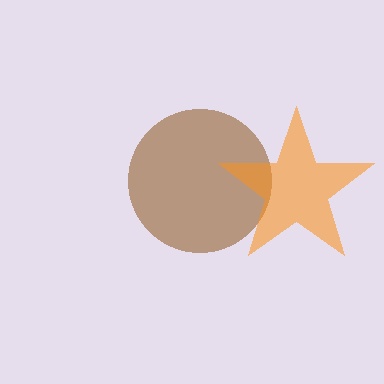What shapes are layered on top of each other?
The layered shapes are: a brown circle, an orange star.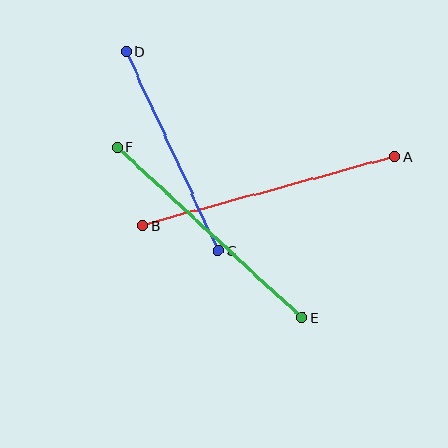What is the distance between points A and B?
The distance is approximately 261 pixels.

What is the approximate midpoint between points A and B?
The midpoint is at approximately (269, 191) pixels.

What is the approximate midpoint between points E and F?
The midpoint is at approximately (210, 232) pixels.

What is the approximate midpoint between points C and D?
The midpoint is at approximately (172, 151) pixels.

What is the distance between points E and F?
The distance is approximately 251 pixels.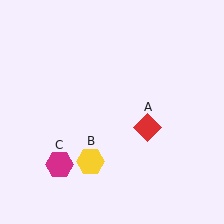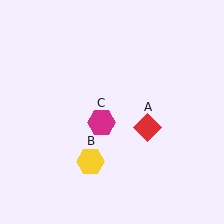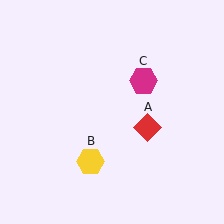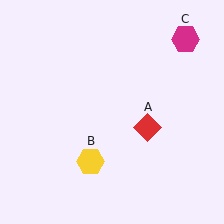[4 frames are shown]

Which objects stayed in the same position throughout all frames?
Red diamond (object A) and yellow hexagon (object B) remained stationary.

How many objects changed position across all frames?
1 object changed position: magenta hexagon (object C).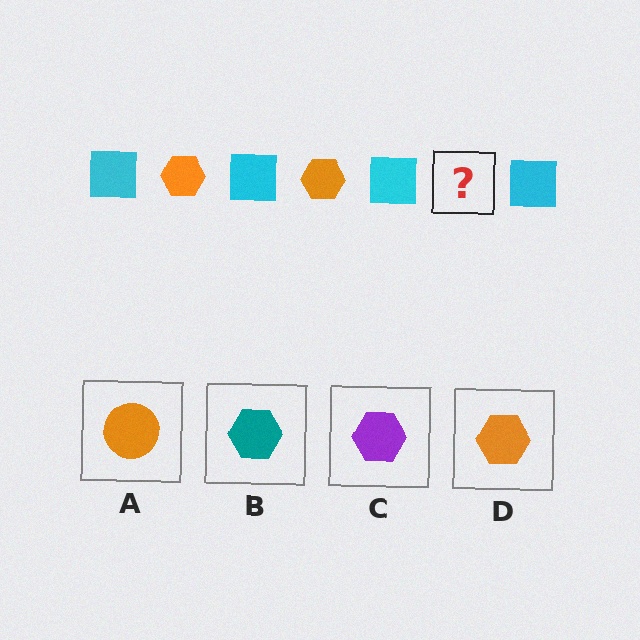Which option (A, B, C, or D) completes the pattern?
D.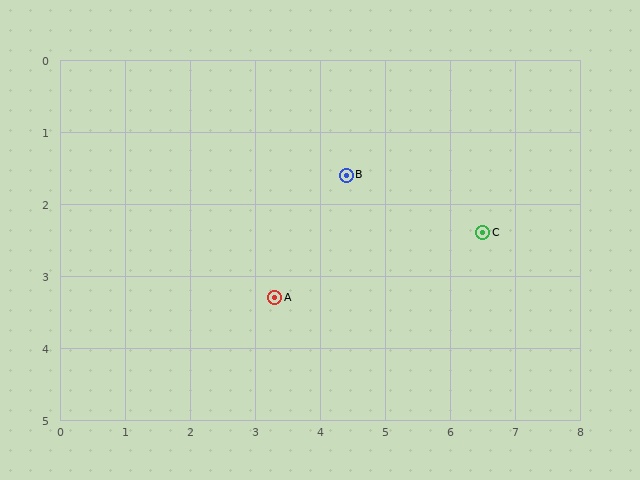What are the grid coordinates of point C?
Point C is at approximately (6.5, 2.4).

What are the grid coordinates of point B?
Point B is at approximately (4.4, 1.6).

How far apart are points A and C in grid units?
Points A and C are about 3.3 grid units apart.